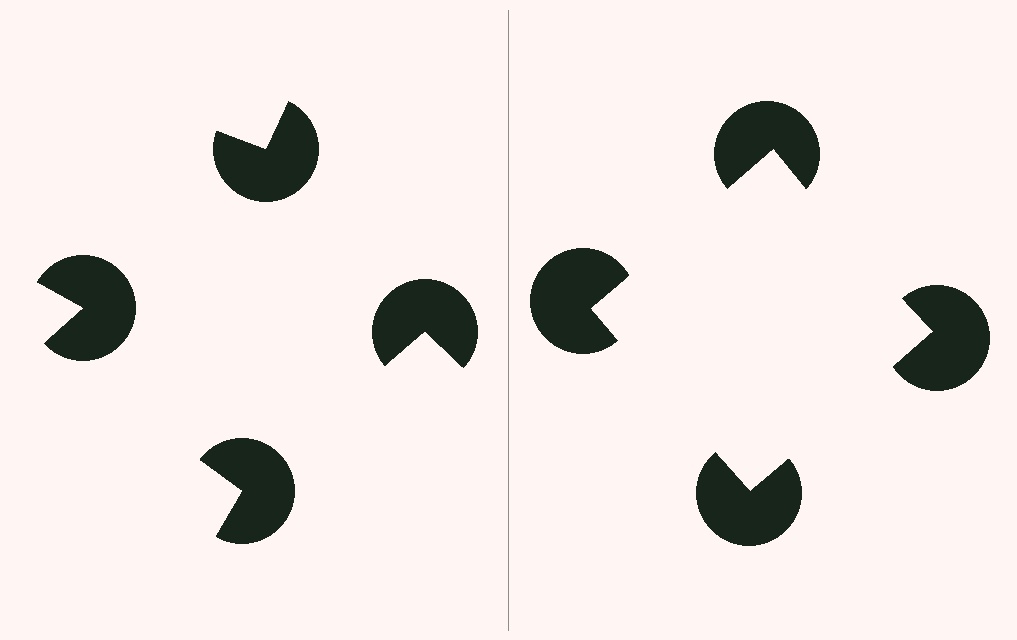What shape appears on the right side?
An illusory square.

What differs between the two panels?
The pac-man discs are positioned identically on both sides; only the wedge orientations differ. On the right they align to a square; on the left they are misaligned.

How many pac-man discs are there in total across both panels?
8 — 4 on each side.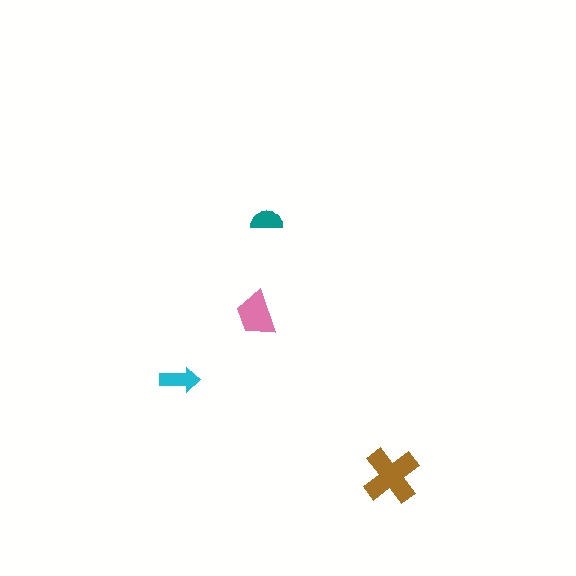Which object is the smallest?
The teal semicircle.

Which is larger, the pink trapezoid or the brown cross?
The brown cross.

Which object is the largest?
The brown cross.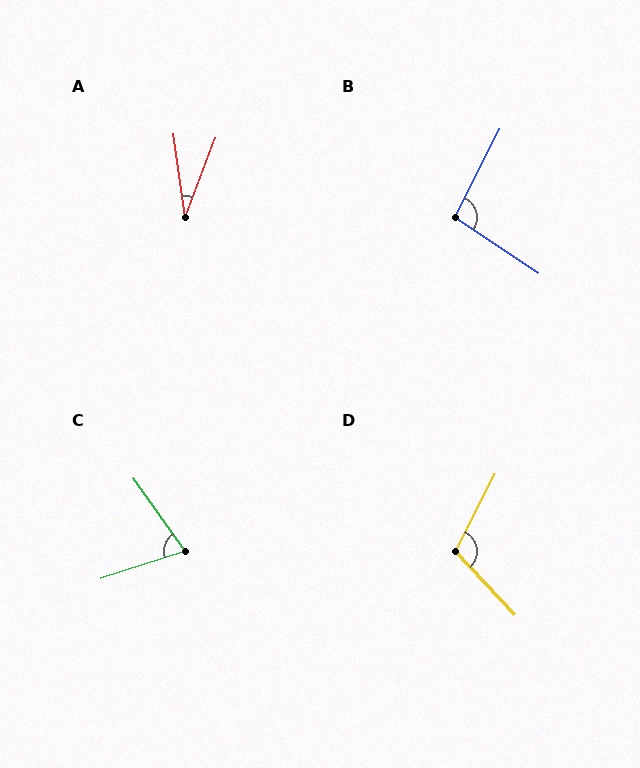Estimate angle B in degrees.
Approximately 98 degrees.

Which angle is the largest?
D, at approximately 110 degrees.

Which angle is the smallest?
A, at approximately 29 degrees.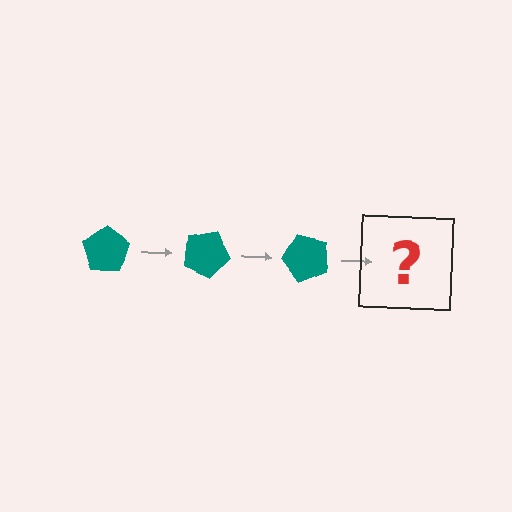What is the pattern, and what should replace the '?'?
The pattern is that the pentagon rotates 25 degrees each step. The '?' should be a teal pentagon rotated 75 degrees.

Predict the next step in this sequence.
The next step is a teal pentagon rotated 75 degrees.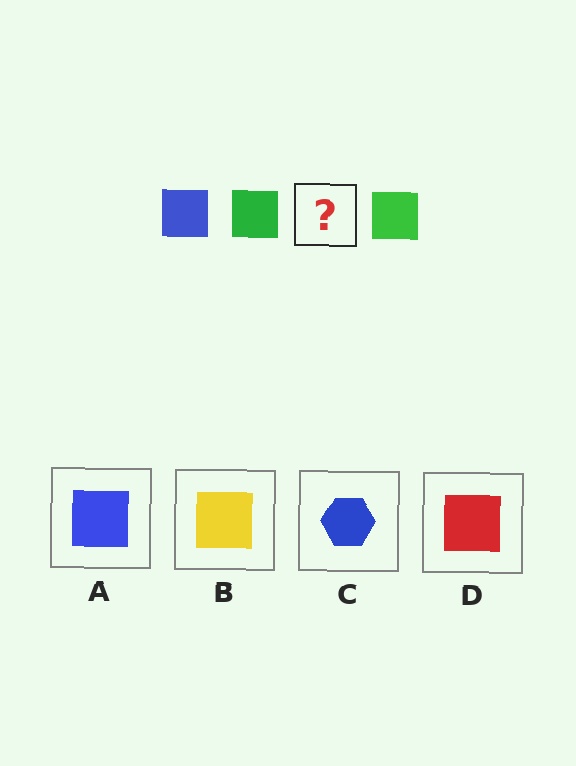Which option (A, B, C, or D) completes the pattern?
A.